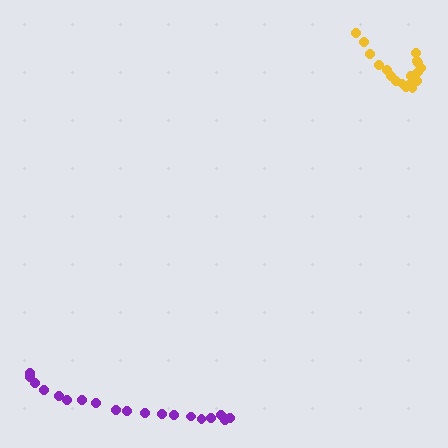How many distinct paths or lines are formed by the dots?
There are 2 distinct paths.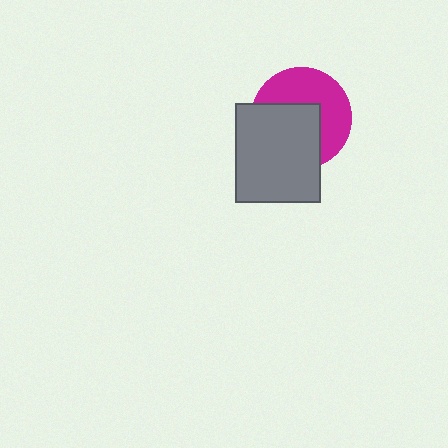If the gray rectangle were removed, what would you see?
You would see the complete magenta circle.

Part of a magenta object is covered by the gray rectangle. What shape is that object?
It is a circle.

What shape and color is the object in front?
The object in front is a gray rectangle.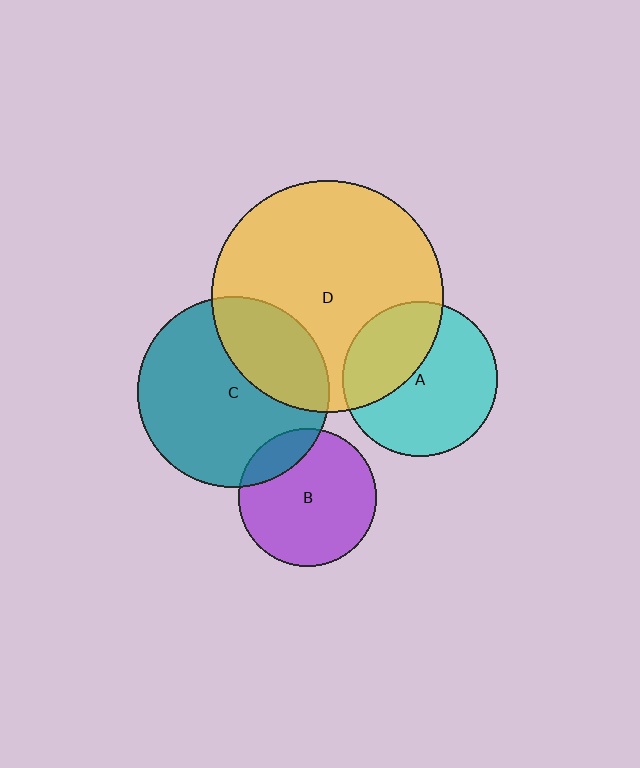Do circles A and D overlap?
Yes.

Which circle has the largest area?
Circle D (yellow).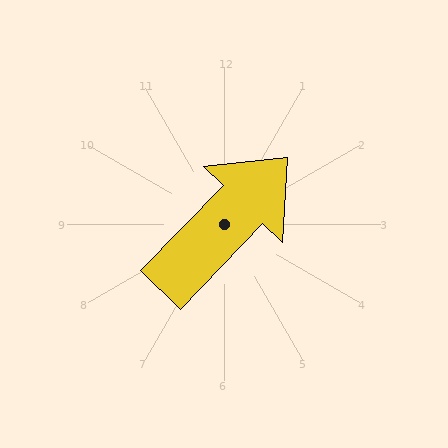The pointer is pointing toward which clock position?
Roughly 1 o'clock.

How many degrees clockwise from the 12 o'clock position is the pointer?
Approximately 44 degrees.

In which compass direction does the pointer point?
Northeast.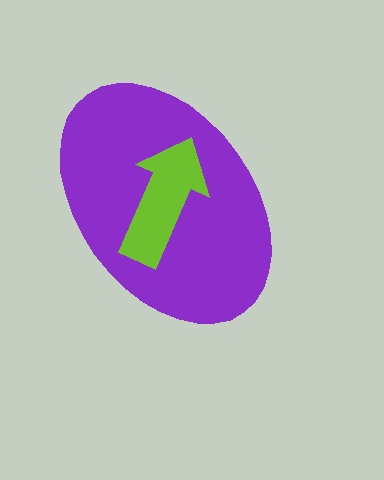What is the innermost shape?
The lime arrow.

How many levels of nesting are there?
2.